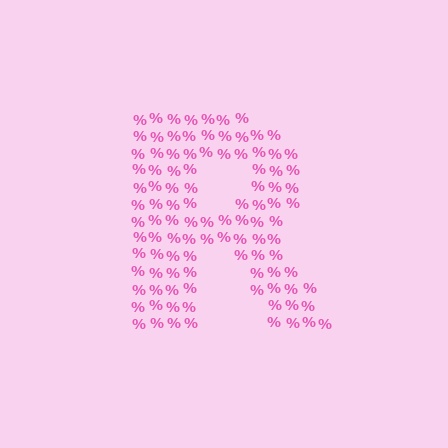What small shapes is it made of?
It is made of small percent signs.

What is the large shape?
The large shape is the letter R.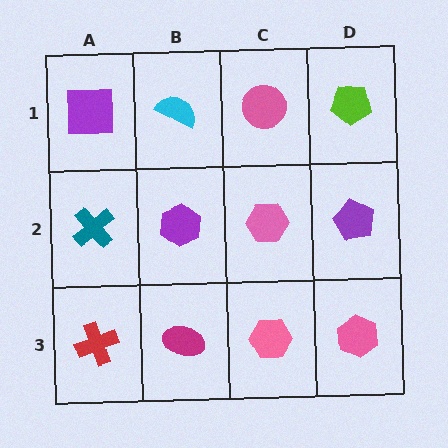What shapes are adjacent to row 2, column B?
A cyan semicircle (row 1, column B), a magenta ellipse (row 3, column B), a teal cross (row 2, column A), a pink hexagon (row 2, column C).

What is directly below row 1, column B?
A purple hexagon.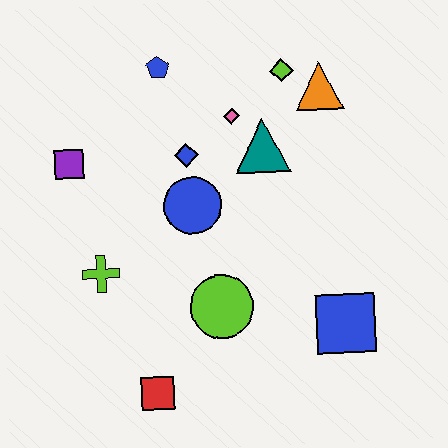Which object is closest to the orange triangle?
The lime diamond is closest to the orange triangle.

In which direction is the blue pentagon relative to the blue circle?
The blue pentagon is above the blue circle.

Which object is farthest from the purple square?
The blue square is farthest from the purple square.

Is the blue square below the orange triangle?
Yes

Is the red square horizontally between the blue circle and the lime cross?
Yes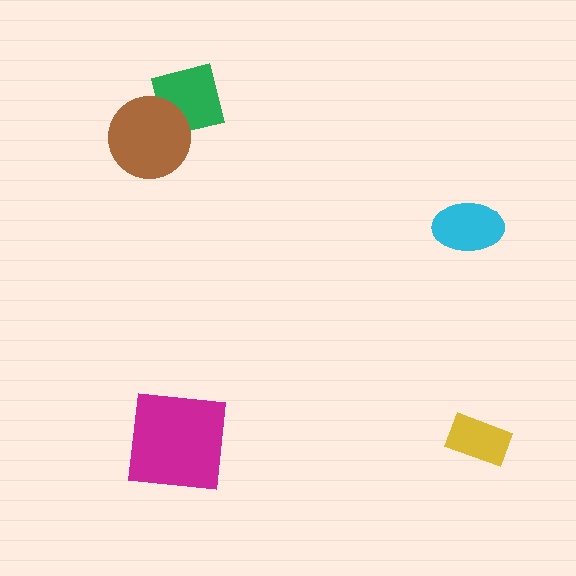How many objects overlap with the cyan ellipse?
0 objects overlap with the cyan ellipse.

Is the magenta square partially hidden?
No, no other shape covers it.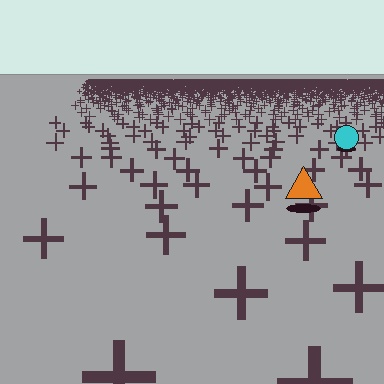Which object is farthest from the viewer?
The cyan circle is farthest from the viewer. It appears smaller and the ground texture around it is denser.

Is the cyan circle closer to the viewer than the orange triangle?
No. The orange triangle is closer — you can tell from the texture gradient: the ground texture is coarser near it.